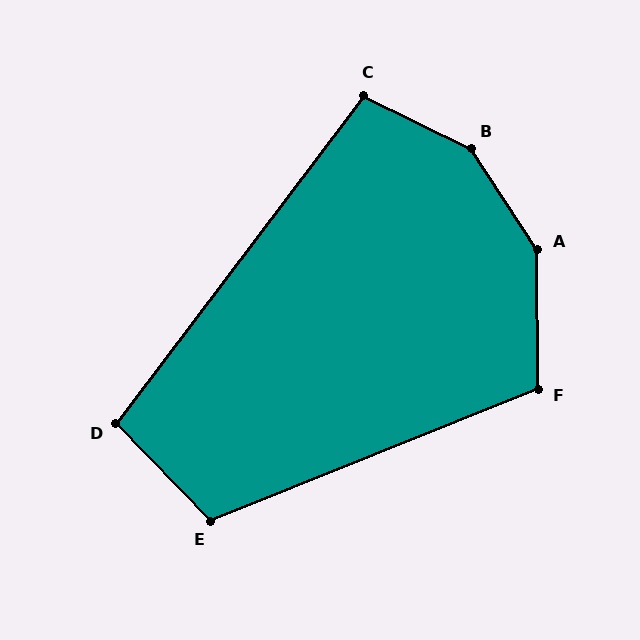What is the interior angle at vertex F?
Approximately 112 degrees (obtuse).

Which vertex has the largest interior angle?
B, at approximately 149 degrees.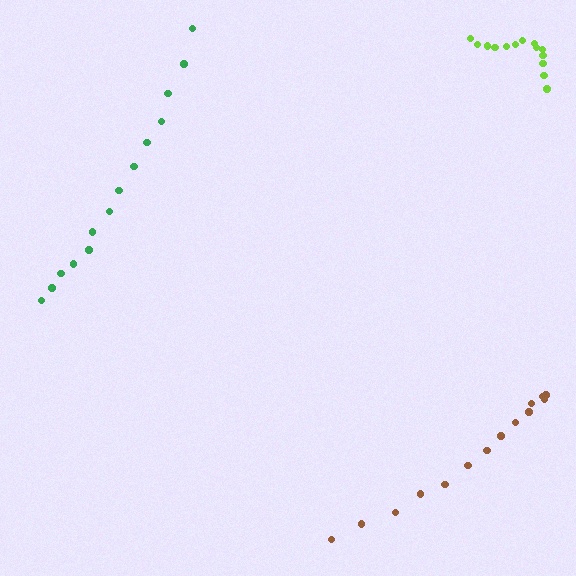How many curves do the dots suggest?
There are 3 distinct paths.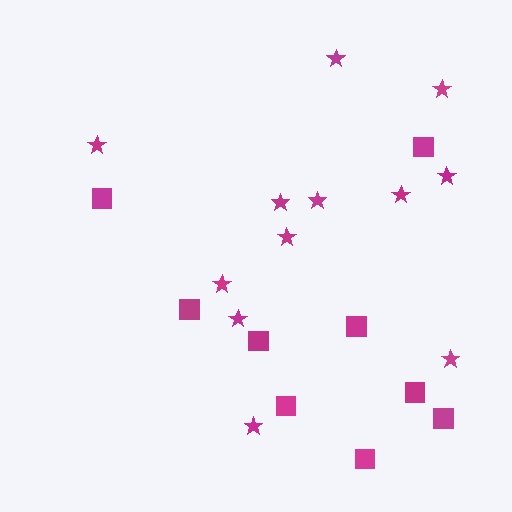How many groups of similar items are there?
There are 2 groups: one group of stars (12) and one group of squares (9).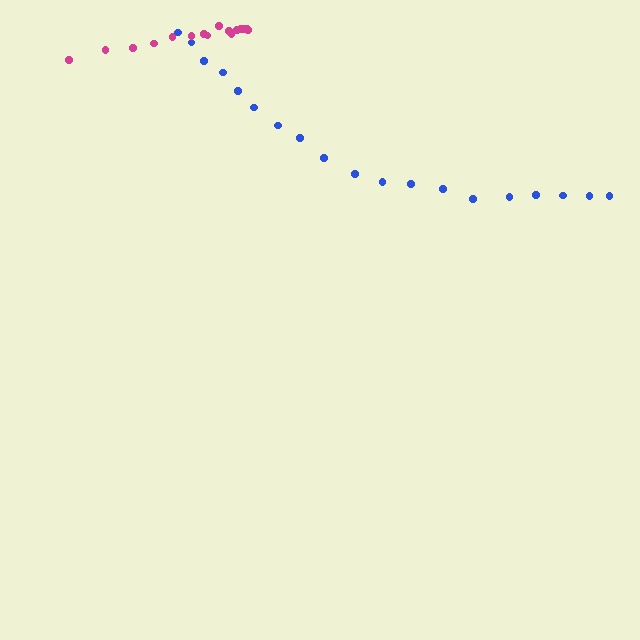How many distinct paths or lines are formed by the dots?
There are 2 distinct paths.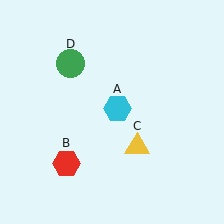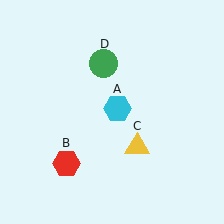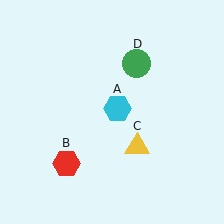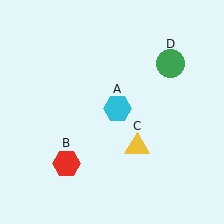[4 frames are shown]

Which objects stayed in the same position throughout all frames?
Cyan hexagon (object A) and red hexagon (object B) and yellow triangle (object C) remained stationary.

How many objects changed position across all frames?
1 object changed position: green circle (object D).